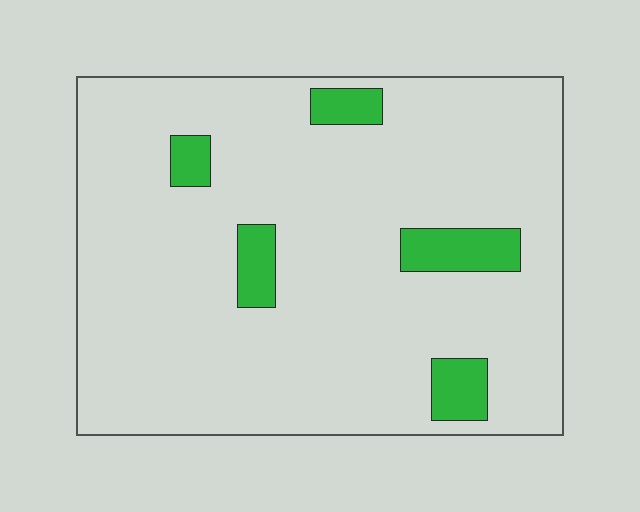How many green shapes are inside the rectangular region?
5.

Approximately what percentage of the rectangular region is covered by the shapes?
Approximately 10%.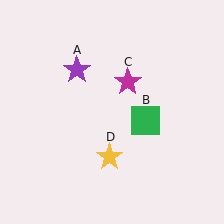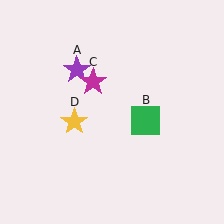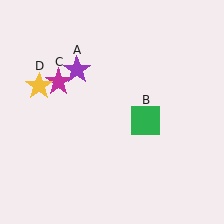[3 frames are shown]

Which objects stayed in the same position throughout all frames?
Purple star (object A) and green square (object B) remained stationary.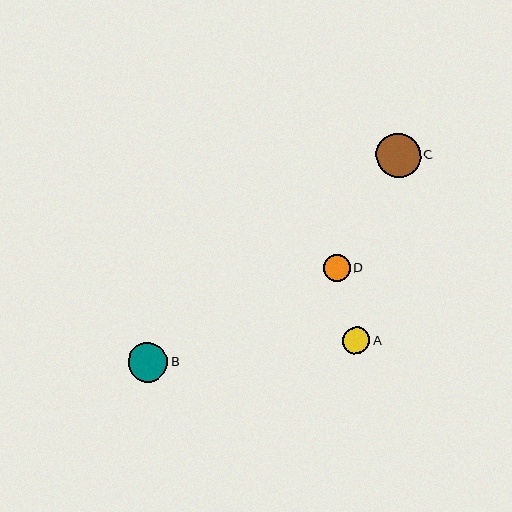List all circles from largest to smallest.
From largest to smallest: C, B, D, A.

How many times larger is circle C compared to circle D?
Circle C is approximately 1.6 times the size of circle D.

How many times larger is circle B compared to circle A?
Circle B is approximately 1.5 times the size of circle A.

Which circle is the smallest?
Circle A is the smallest with a size of approximately 27 pixels.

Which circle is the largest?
Circle C is the largest with a size of approximately 44 pixels.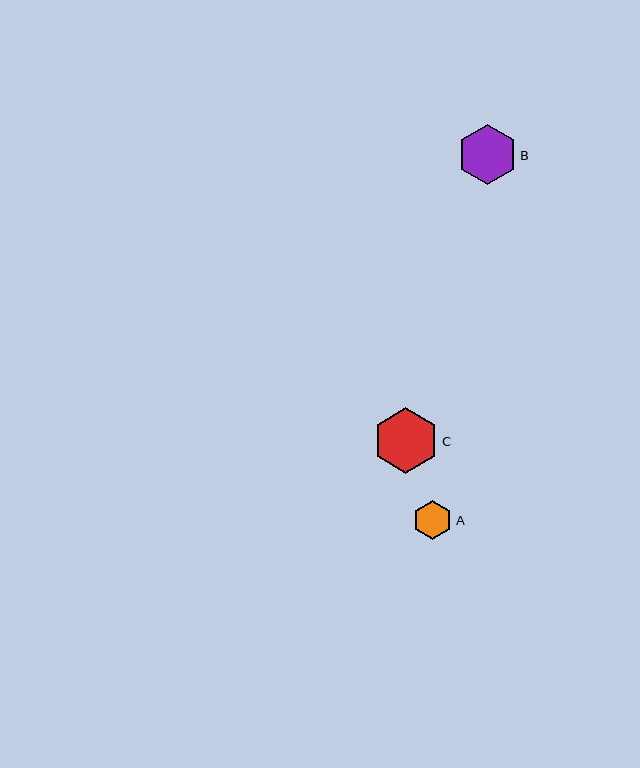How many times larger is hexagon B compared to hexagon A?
Hexagon B is approximately 1.5 times the size of hexagon A.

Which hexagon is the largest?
Hexagon C is the largest with a size of approximately 66 pixels.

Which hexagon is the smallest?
Hexagon A is the smallest with a size of approximately 39 pixels.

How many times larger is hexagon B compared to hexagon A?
Hexagon B is approximately 1.5 times the size of hexagon A.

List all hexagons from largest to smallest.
From largest to smallest: C, B, A.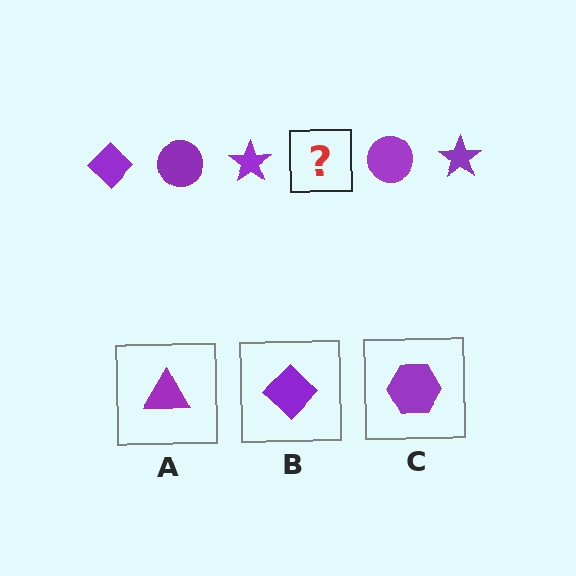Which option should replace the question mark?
Option B.